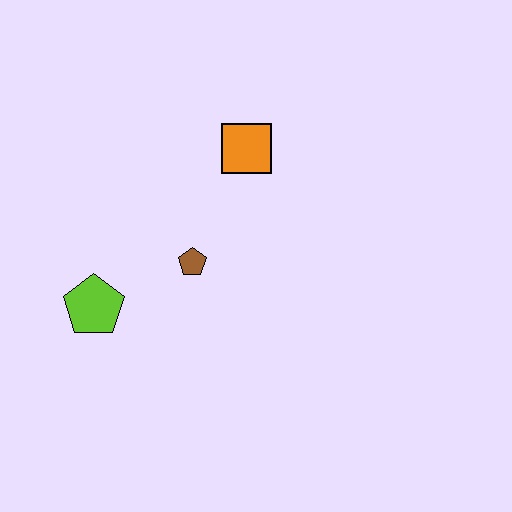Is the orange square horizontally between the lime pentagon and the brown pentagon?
No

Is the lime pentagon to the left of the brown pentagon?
Yes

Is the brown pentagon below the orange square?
Yes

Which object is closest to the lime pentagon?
The brown pentagon is closest to the lime pentagon.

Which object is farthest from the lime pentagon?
The orange square is farthest from the lime pentagon.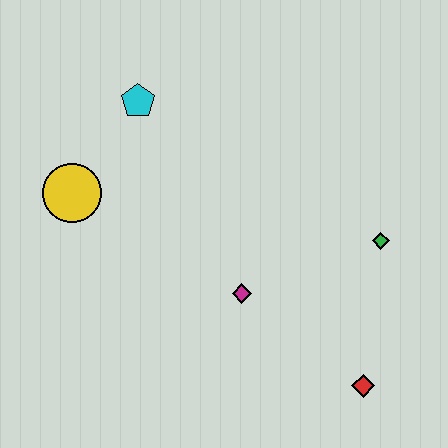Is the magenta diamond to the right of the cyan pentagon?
Yes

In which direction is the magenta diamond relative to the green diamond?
The magenta diamond is to the left of the green diamond.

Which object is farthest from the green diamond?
The yellow circle is farthest from the green diamond.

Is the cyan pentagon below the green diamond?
No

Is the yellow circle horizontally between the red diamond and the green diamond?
No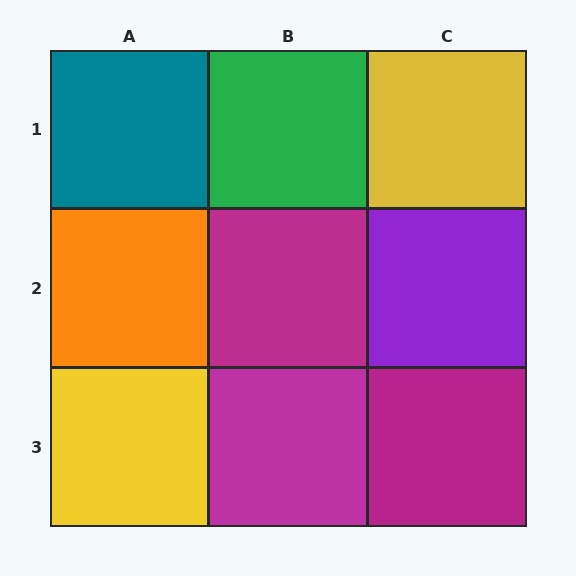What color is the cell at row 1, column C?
Yellow.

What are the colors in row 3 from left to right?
Yellow, magenta, magenta.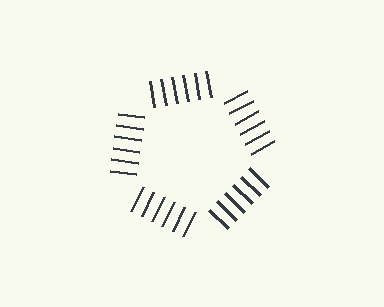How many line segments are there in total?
30 — 6 along each of the 5 edges.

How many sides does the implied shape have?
5 sides — the line-ends trace a pentagon.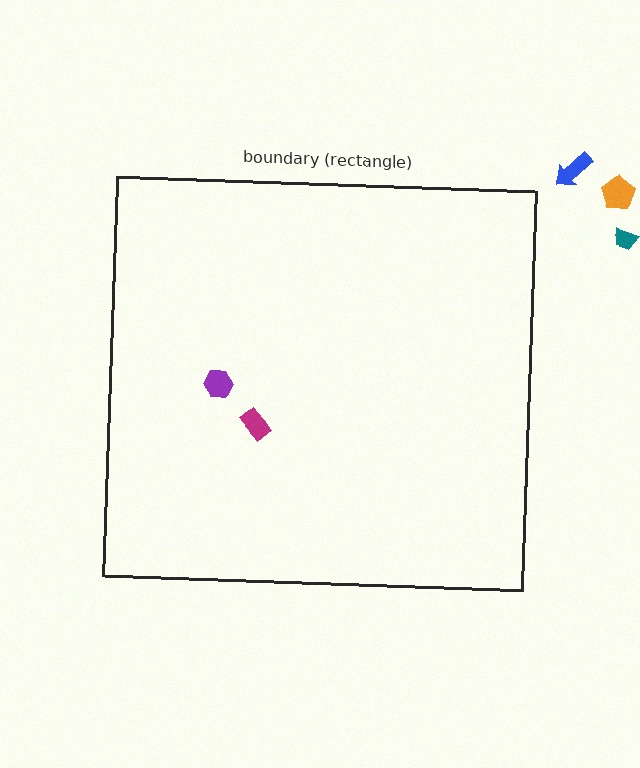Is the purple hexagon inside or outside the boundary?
Inside.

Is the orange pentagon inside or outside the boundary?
Outside.